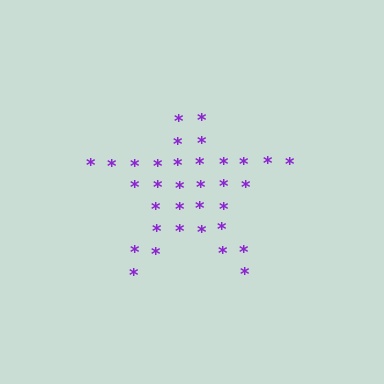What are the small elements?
The small elements are asterisks.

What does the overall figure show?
The overall figure shows a star.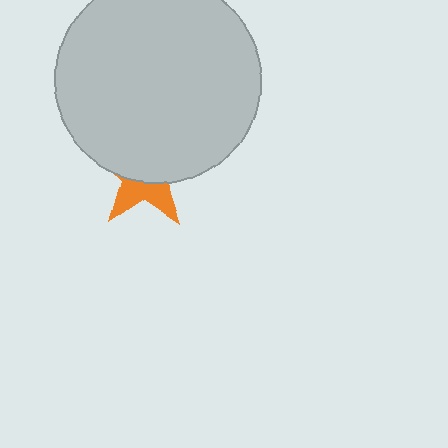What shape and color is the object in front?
The object in front is a light gray circle.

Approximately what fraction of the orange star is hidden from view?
Roughly 63% of the orange star is hidden behind the light gray circle.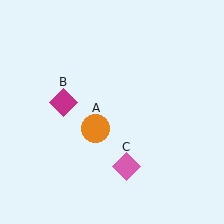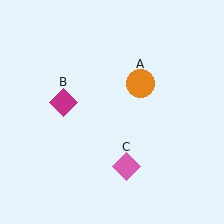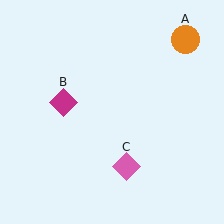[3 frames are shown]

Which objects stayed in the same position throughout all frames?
Magenta diamond (object B) and pink diamond (object C) remained stationary.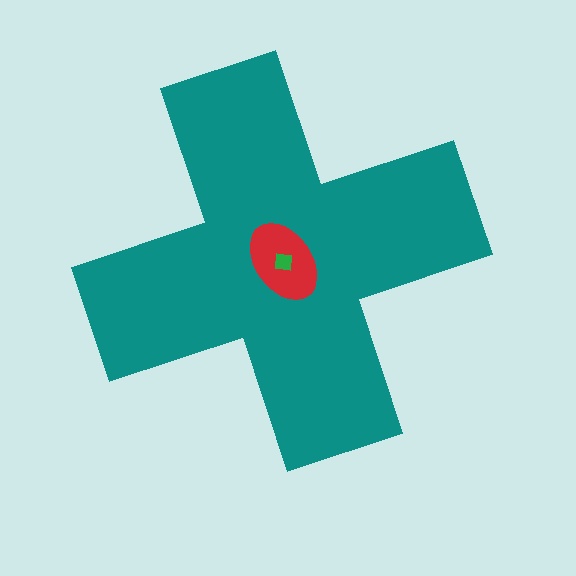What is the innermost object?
The green square.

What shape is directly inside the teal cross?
The red ellipse.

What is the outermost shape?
The teal cross.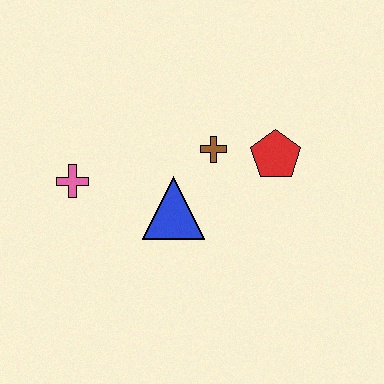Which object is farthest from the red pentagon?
The pink cross is farthest from the red pentagon.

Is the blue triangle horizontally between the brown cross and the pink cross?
Yes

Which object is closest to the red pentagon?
The brown cross is closest to the red pentagon.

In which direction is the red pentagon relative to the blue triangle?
The red pentagon is to the right of the blue triangle.